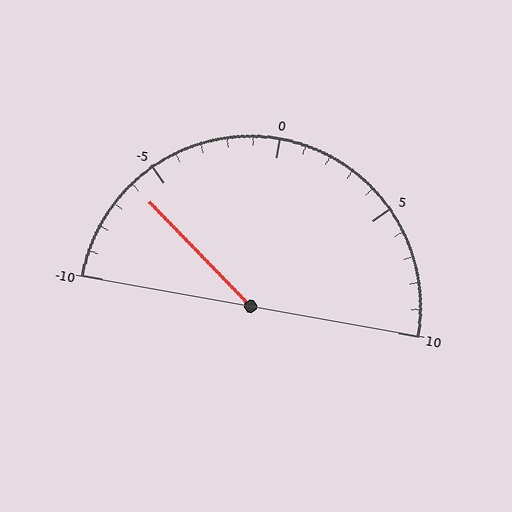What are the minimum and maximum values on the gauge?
The gauge ranges from -10 to 10.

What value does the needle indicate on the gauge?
The needle indicates approximately -6.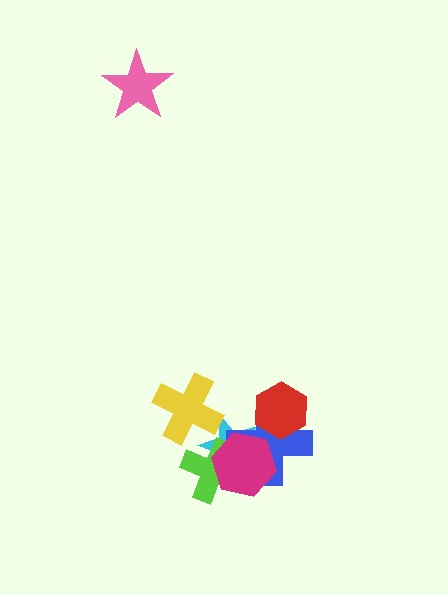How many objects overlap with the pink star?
0 objects overlap with the pink star.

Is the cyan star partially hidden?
Yes, it is partially covered by another shape.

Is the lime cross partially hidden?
Yes, it is partially covered by another shape.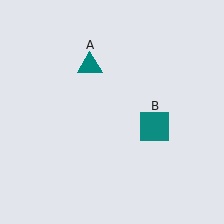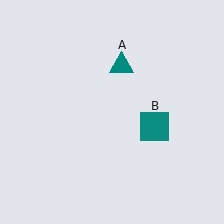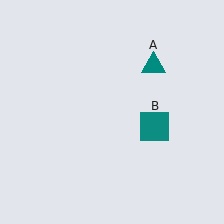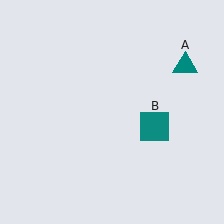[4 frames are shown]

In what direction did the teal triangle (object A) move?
The teal triangle (object A) moved right.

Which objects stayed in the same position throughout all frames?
Teal square (object B) remained stationary.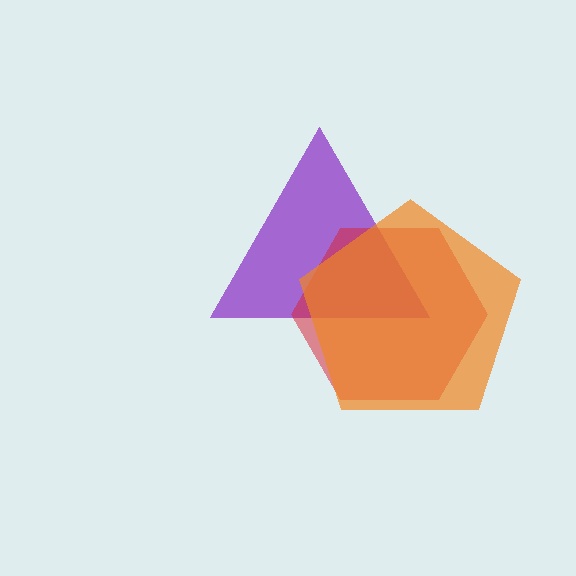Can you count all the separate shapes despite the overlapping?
Yes, there are 3 separate shapes.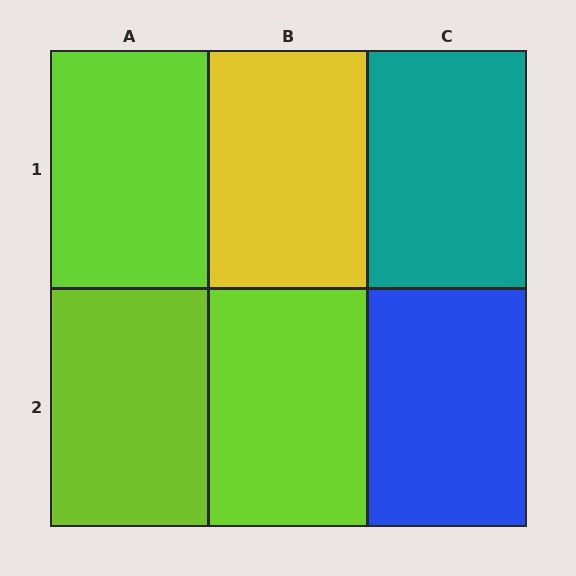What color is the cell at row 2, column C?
Blue.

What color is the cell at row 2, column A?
Lime.